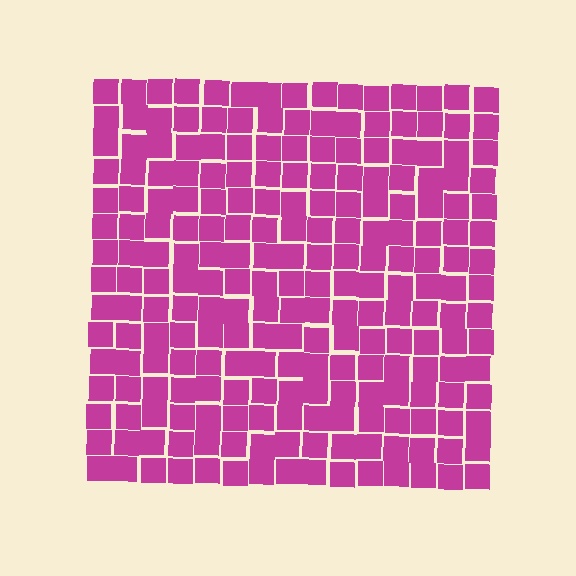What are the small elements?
The small elements are squares.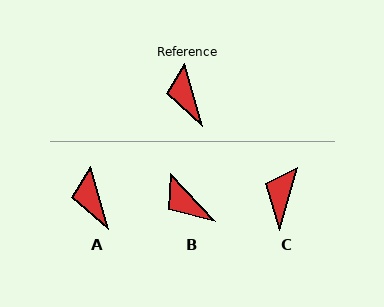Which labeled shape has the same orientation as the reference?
A.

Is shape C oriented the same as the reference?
No, it is off by about 32 degrees.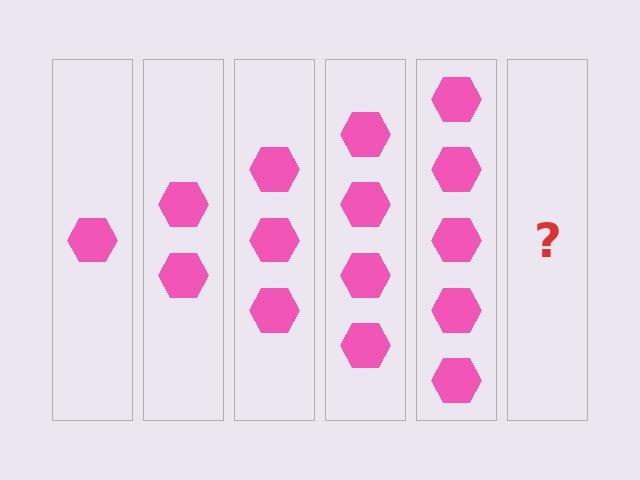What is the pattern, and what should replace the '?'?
The pattern is that each step adds one more hexagon. The '?' should be 6 hexagons.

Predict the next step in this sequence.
The next step is 6 hexagons.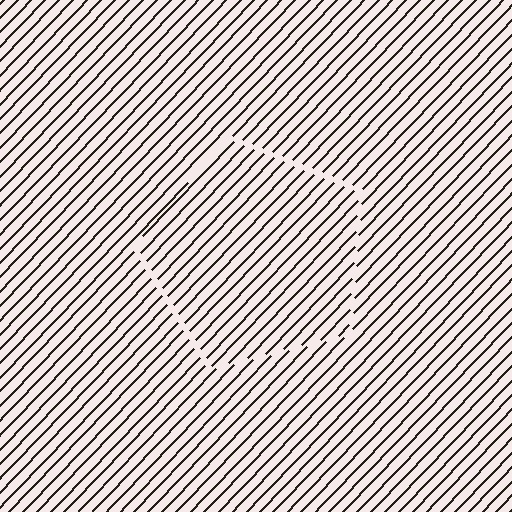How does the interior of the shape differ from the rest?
The interior of the shape contains the same grating, shifted by half a period — the contour is defined by the phase discontinuity where line-ends from the inner and outer gratings abut.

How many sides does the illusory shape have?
5 sides — the line-ends trace a pentagon.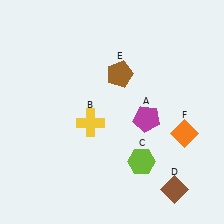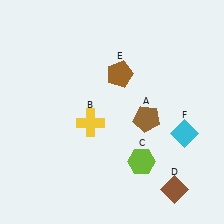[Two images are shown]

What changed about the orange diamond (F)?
In Image 1, F is orange. In Image 2, it changed to cyan.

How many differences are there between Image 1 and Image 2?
There are 2 differences between the two images.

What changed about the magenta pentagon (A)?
In Image 1, A is magenta. In Image 2, it changed to brown.